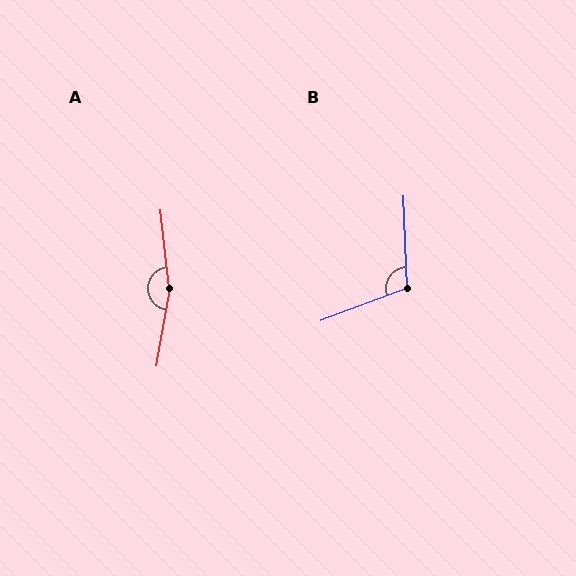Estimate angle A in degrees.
Approximately 164 degrees.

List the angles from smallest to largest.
B (108°), A (164°).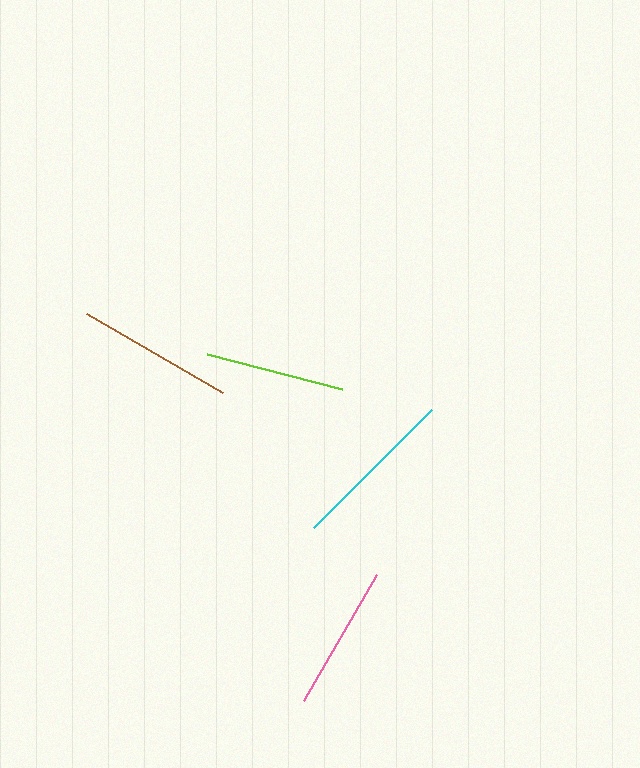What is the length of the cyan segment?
The cyan segment is approximately 167 pixels long.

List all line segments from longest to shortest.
From longest to shortest: cyan, brown, pink, lime.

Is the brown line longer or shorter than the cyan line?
The cyan line is longer than the brown line.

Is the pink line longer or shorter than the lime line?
The pink line is longer than the lime line.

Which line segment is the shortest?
The lime line is the shortest at approximately 139 pixels.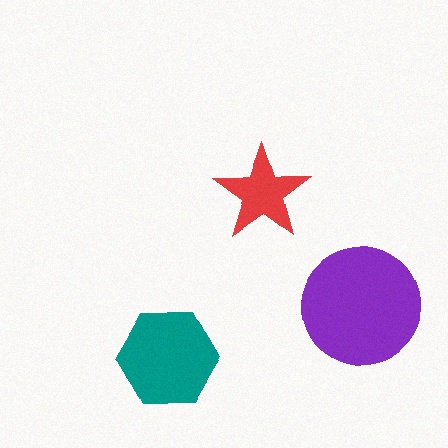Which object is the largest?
The purple circle.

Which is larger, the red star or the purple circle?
The purple circle.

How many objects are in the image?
There are 3 objects in the image.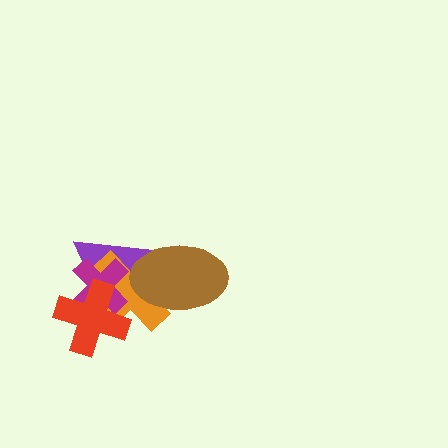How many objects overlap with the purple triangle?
4 objects overlap with the purple triangle.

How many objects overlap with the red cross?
3 objects overlap with the red cross.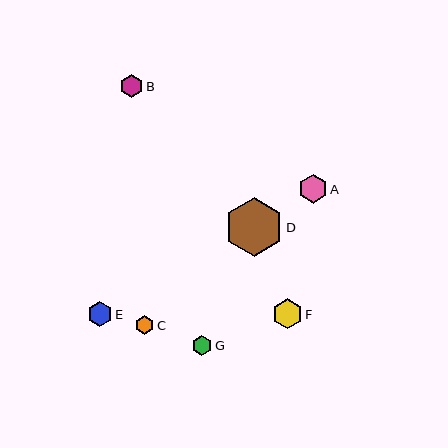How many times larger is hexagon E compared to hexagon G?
Hexagon E is approximately 1.3 times the size of hexagon G.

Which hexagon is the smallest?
Hexagon C is the smallest with a size of approximately 19 pixels.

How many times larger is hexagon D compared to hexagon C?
Hexagon D is approximately 3.1 times the size of hexagon C.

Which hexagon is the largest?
Hexagon D is the largest with a size of approximately 58 pixels.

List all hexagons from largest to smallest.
From largest to smallest: D, F, A, E, B, G, C.